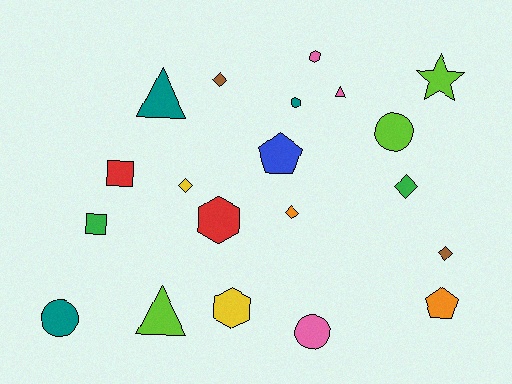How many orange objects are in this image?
There are 2 orange objects.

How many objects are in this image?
There are 20 objects.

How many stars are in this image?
There is 1 star.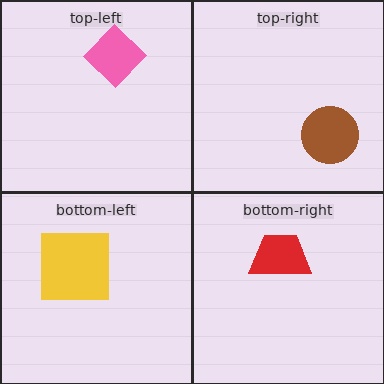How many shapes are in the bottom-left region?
1.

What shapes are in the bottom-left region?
The yellow square.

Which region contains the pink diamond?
The top-left region.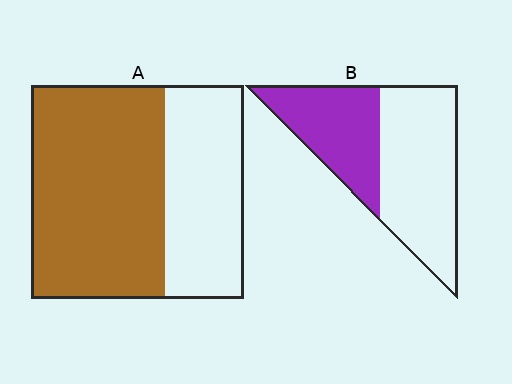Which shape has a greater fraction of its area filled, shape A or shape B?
Shape A.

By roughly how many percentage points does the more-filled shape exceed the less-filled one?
By roughly 25 percentage points (A over B).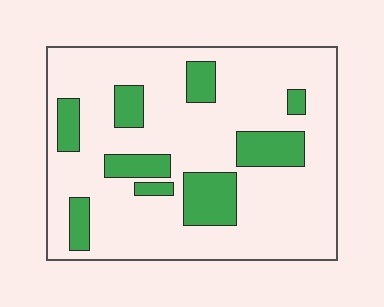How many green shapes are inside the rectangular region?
9.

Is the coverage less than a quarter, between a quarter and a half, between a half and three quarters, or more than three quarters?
Less than a quarter.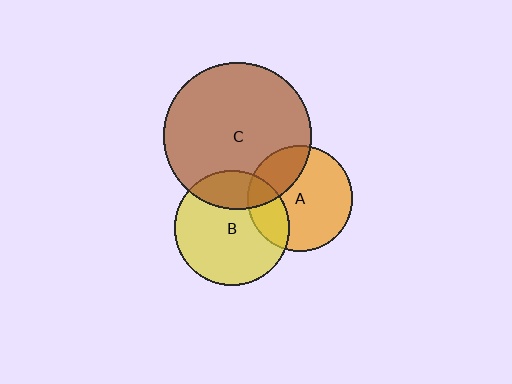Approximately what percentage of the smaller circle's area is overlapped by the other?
Approximately 25%.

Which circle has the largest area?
Circle C (brown).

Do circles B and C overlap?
Yes.